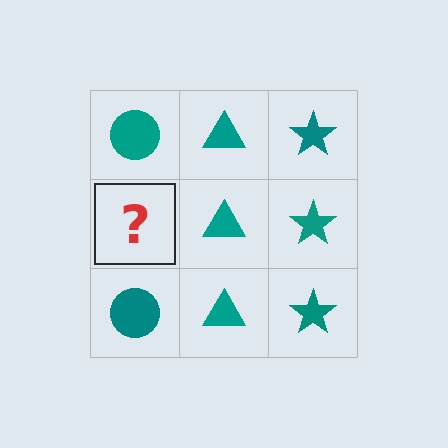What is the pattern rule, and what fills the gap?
The rule is that each column has a consistent shape. The gap should be filled with a teal circle.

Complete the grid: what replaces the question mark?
The question mark should be replaced with a teal circle.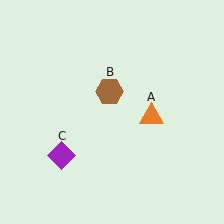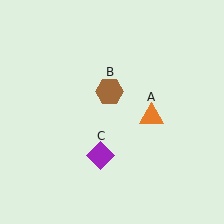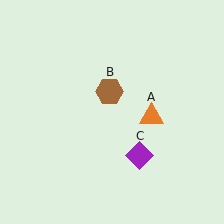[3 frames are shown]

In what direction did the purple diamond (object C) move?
The purple diamond (object C) moved right.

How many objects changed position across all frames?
1 object changed position: purple diamond (object C).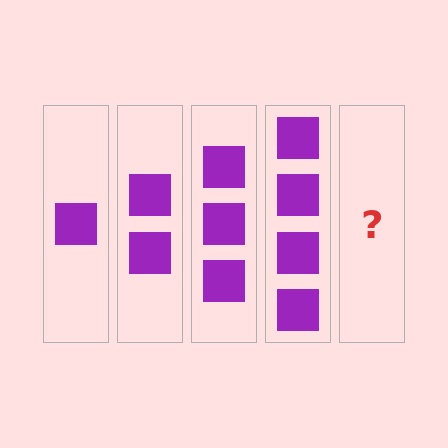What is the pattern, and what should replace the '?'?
The pattern is that each step adds one more square. The '?' should be 5 squares.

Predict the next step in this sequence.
The next step is 5 squares.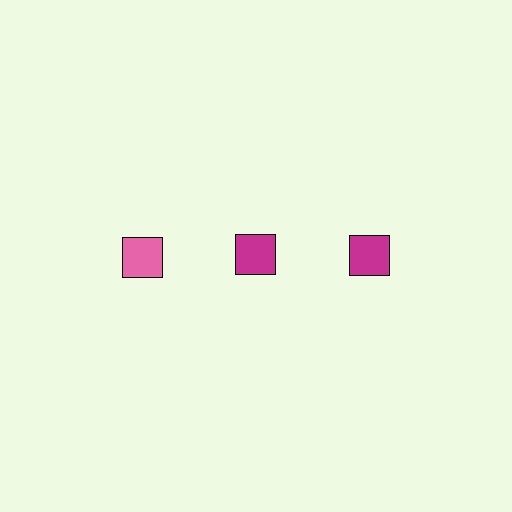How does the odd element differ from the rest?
It has a different color: pink instead of magenta.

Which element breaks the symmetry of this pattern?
The pink square in the top row, leftmost column breaks the symmetry. All other shapes are magenta squares.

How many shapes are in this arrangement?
There are 3 shapes arranged in a grid pattern.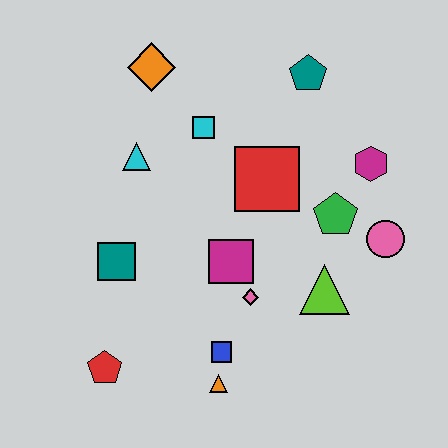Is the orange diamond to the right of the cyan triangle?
Yes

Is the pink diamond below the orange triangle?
No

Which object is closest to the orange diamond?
The cyan square is closest to the orange diamond.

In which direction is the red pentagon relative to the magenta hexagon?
The red pentagon is to the left of the magenta hexagon.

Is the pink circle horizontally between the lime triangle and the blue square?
No